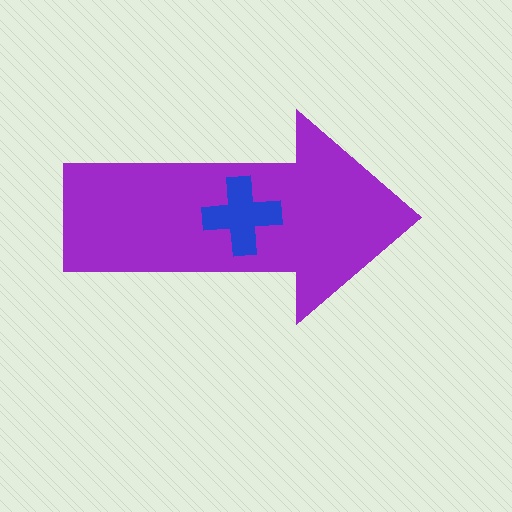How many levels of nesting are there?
2.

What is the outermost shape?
The purple arrow.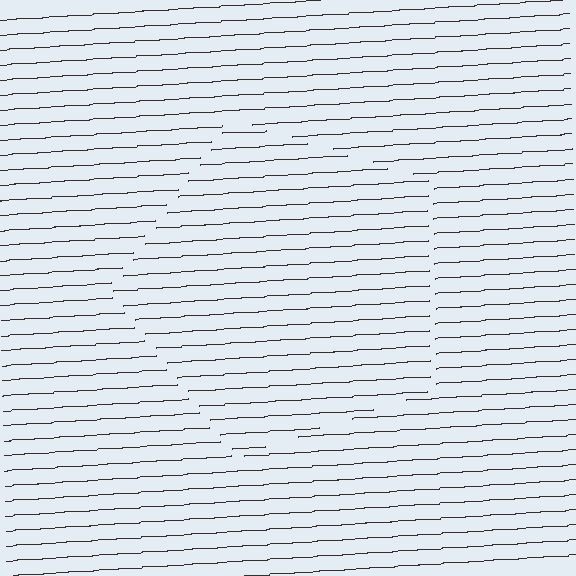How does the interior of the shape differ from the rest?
The interior of the shape contains the same grating, shifted by half a period — the contour is defined by the phase discontinuity where line-ends from the inner and outer gratings abut.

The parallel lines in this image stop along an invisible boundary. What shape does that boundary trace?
An illusory pentagon. The interior of the shape contains the same grating, shifted by half a period — the contour is defined by the phase discontinuity where line-ends from the inner and outer gratings abut.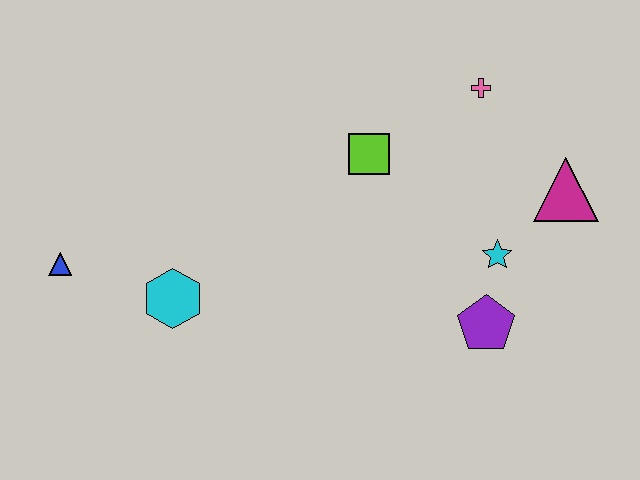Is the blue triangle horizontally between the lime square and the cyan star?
No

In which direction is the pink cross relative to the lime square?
The pink cross is to the right of the lime square.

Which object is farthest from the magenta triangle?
The blue triangle is farthest from the magenta triangle.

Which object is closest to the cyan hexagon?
The blue triangle is closest to the cyan hexagon.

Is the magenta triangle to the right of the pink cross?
Yes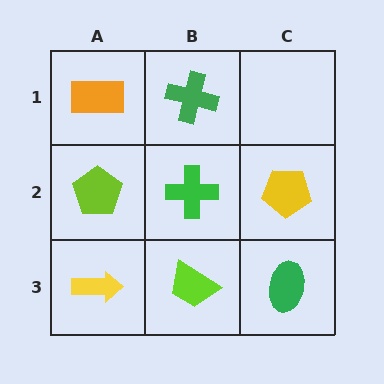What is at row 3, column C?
A green ellipse.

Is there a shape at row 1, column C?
No, that cell is empty.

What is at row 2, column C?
A yellow pentagon.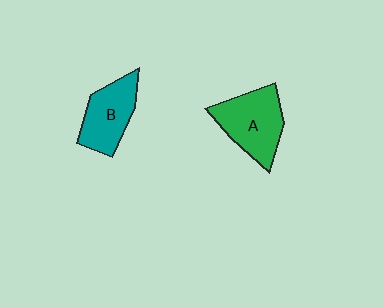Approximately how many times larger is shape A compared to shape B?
Approximately 1.2 times.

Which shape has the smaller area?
Shape B (teal).